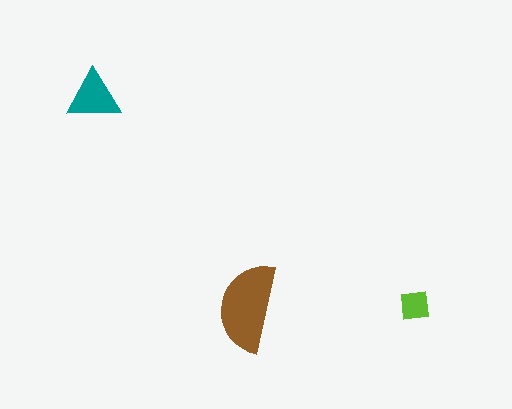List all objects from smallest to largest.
The lime square, the teal triangle, the brown semicircle.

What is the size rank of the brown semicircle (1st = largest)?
1st.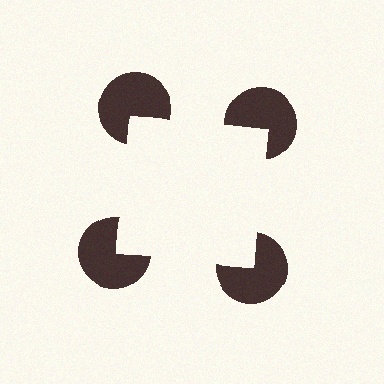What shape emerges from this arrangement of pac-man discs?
An illusory square — its edges are inferred from the aligned wedge cuts in the pac-man discs, not physically drawn.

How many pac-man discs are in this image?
There are 4 — one at each vertex of the illusory square.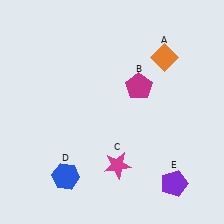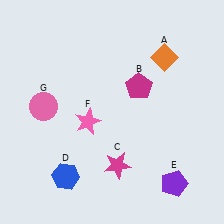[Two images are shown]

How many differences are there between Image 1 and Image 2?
There are 2 differences between the two images.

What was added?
A pink star (F), a pink circle (G) were added in Image 2.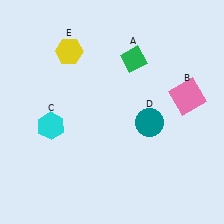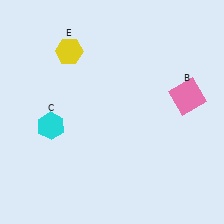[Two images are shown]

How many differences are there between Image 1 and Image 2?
There are 2 differences between the two images.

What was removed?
The green diamond (A), the teal circle (D) were removed in Image 2.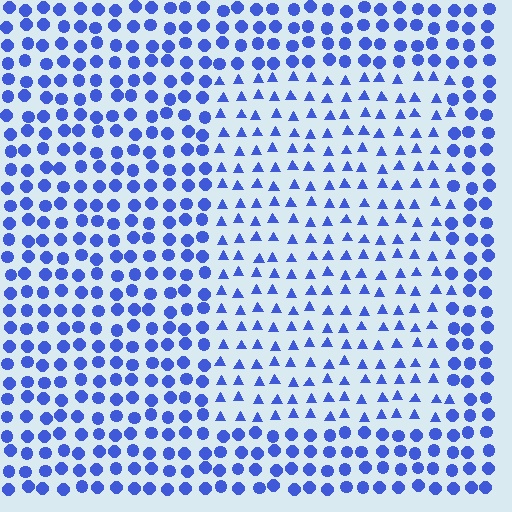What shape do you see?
I see a rectangle.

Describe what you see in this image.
The image is filled with small blue elements arranged in a uniform grid. A rectangle-shaped region contains triangles, while the surrounding area contains circles. The boundary is defined purely by the change in element shape.